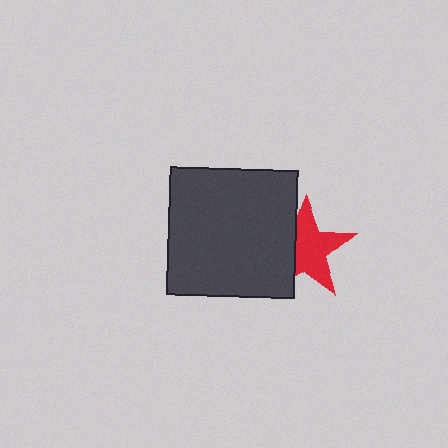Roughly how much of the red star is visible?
Most of it is visible (roughly 65%).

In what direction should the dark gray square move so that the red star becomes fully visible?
The dark gray square should move left. That is the shortest direction to clear the overlap and leave the red star fully visible.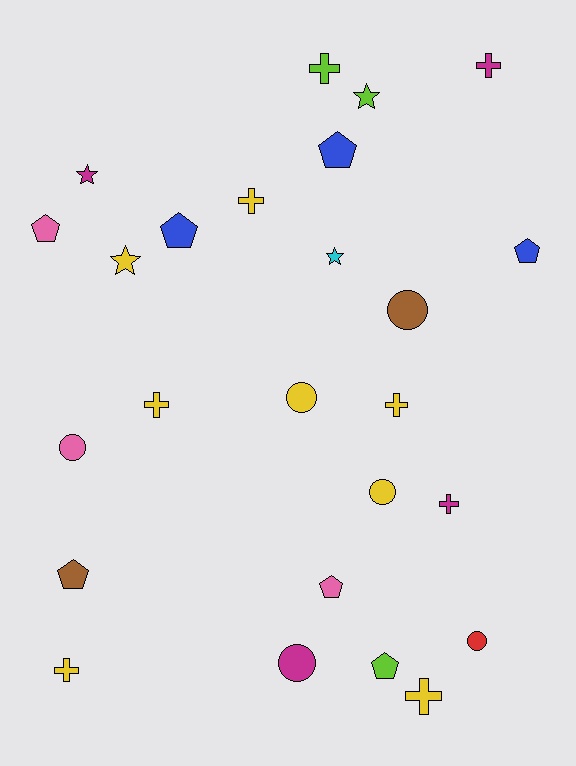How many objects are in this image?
There are 25 objects.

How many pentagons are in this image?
There are 7 pentagons.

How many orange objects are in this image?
There are no orange objects.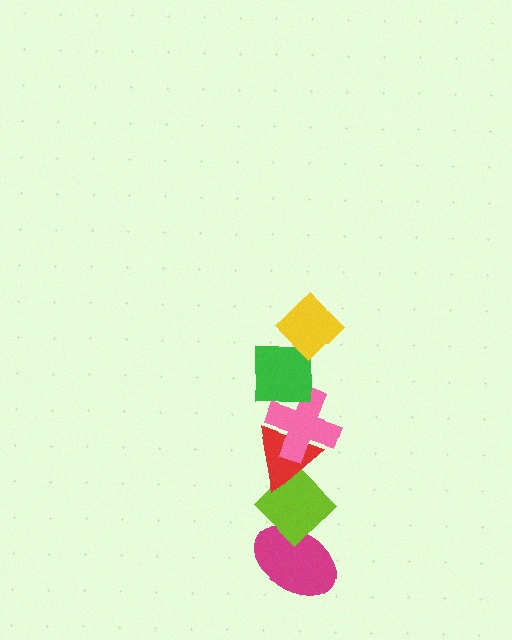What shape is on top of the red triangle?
The pink cross is on top of the red triangle.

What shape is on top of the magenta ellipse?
The lime diamond is on top of the magenta ellipse.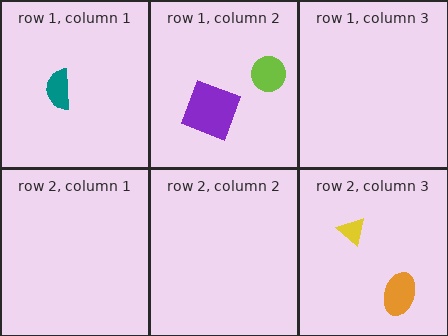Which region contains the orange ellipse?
The row 2, column 3 region.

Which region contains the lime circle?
The row 1, column 2 region.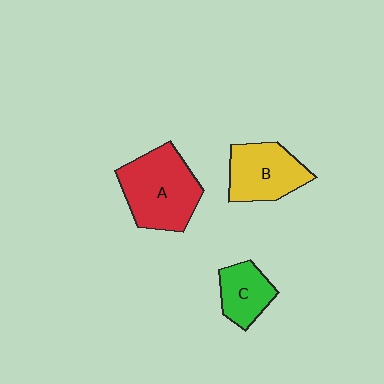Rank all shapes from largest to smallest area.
From largest to smallest: A (red), B (yellow), C (green).